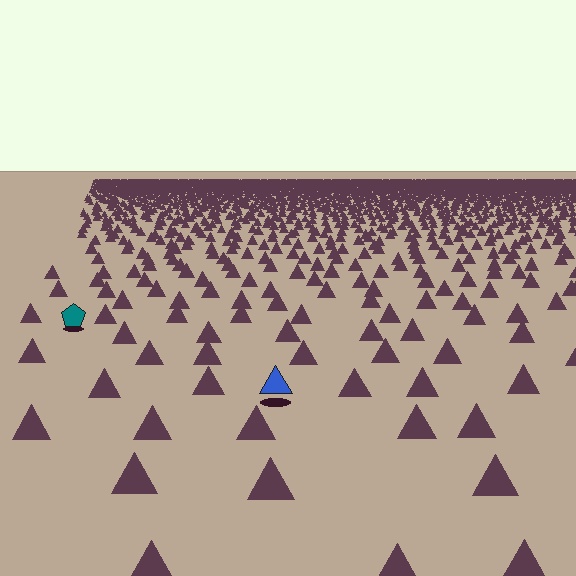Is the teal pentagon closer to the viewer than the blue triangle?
No. The blue triangle is closer — you can tell from the texture gradient: the ground texture is coarser near it.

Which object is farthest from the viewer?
The teal pentagon is farthest from the viewer. It appears smaller and the ground texture around it is denser.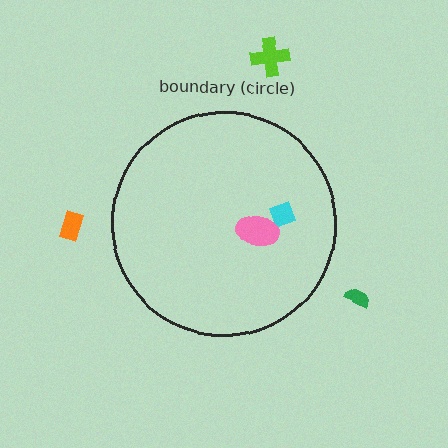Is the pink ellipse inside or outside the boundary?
Inside.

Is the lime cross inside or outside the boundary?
Outside.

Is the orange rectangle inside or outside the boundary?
Outside.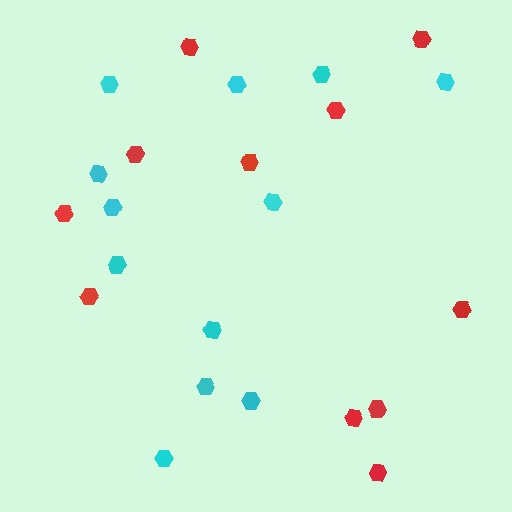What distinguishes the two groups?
There are 2 groups: one group of red hexagons (11) and one group of cyan hexagons (12).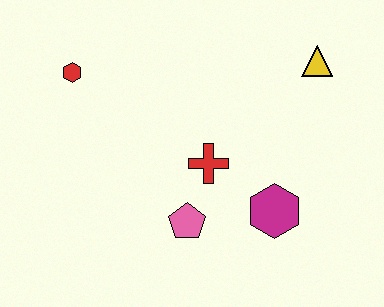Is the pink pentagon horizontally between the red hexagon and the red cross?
Yes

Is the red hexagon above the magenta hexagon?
Yes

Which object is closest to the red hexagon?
The red cross is closest to the red hexagon.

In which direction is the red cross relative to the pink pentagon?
The red cross is above the pink pentagon.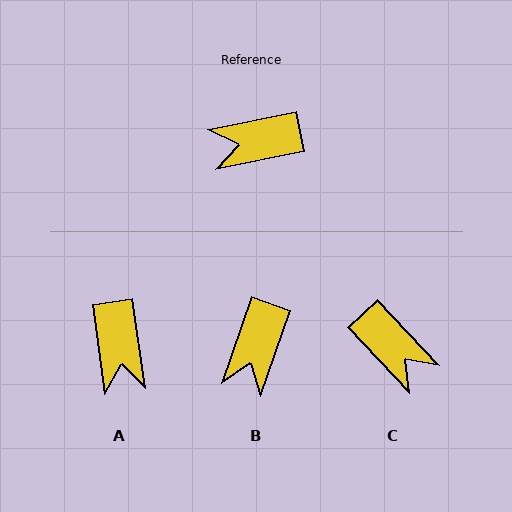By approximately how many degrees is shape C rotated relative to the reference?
Approximately 122 degrees counter-clockwise.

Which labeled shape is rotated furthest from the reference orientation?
C, about 122 degrees away.